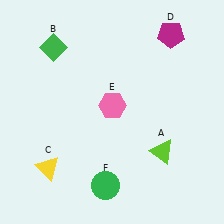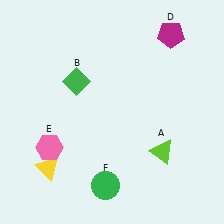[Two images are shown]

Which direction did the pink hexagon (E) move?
The pink hexagon (E) moved left.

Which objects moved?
The objects that moved are: the green diamond (B), the pink hexagon (E).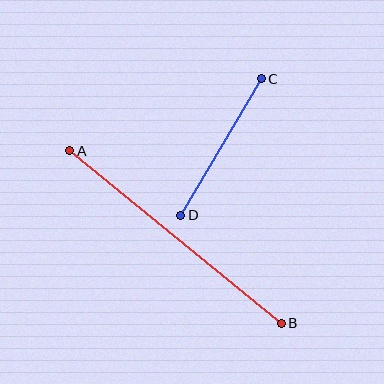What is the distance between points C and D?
The distance is approximately 159 pixels.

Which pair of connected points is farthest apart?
Points A and B are farthest apart.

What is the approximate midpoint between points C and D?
The midpoint is at approximately (221, 147) pixels.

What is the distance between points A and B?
The distance is approximately 273 pixels.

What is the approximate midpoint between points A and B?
The midpoint is at approximately (176, 237) pixels.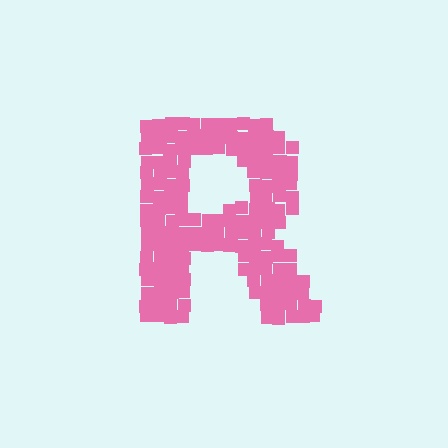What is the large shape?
The large shape is the letter R.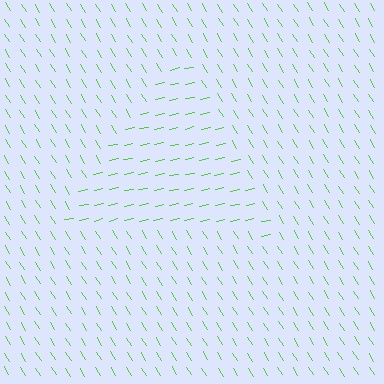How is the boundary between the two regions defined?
The boundary is defined purely by a change in line orientation (approximately 70 degrees difference). All lines are the same color and thickness.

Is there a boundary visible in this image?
Yes, there is a texture boundary formed by a change in line orientation.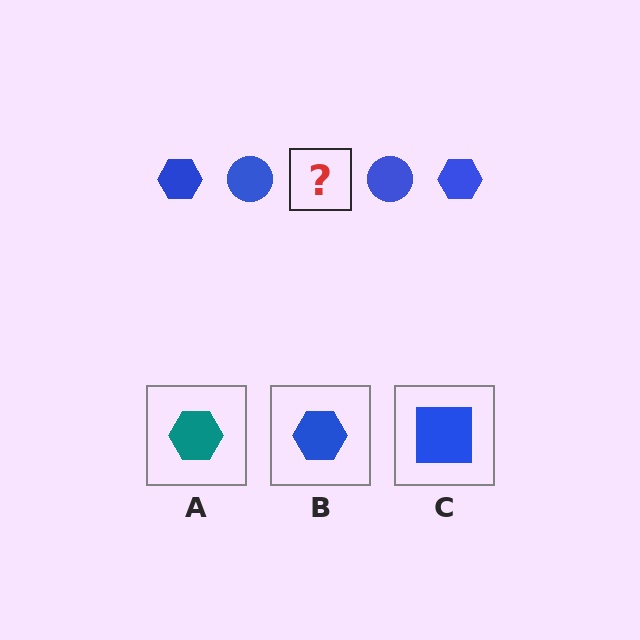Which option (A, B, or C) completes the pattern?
B.